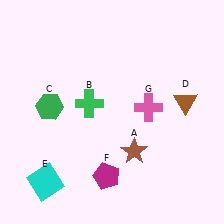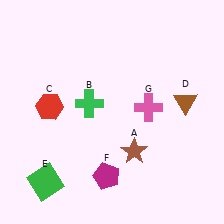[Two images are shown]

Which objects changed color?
C changed from green to red. E changed from cyan to green.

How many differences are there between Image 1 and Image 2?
There are 2 differences between the two images.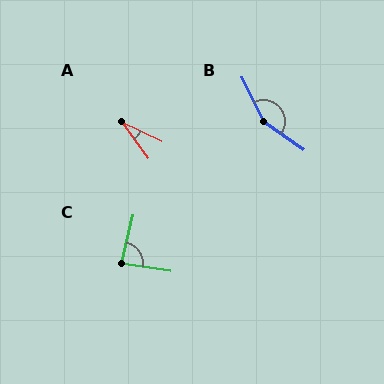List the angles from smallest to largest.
A (28°), C (86°), B (151°).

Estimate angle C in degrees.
Approximately 86 degrees.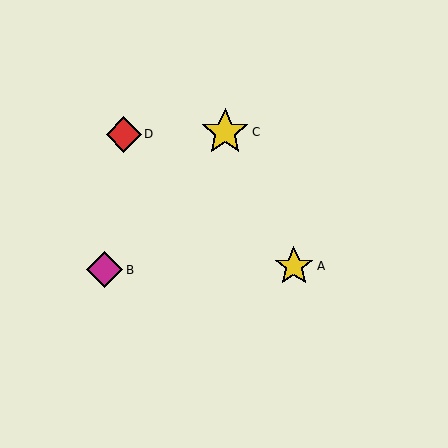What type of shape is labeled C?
Shape C is a yellow star.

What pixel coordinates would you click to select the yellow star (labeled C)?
Click at (225, 132) to select the yellow star C.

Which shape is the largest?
The yellow star (labeled C) is the largest.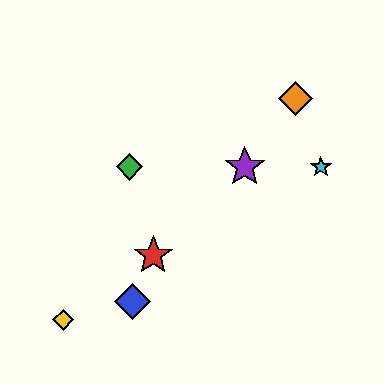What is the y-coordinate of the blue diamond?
The blue diamond is at y≈302.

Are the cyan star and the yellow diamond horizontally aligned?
No, the cyan star is at y≈167 and the yellow diamond is at y≈320.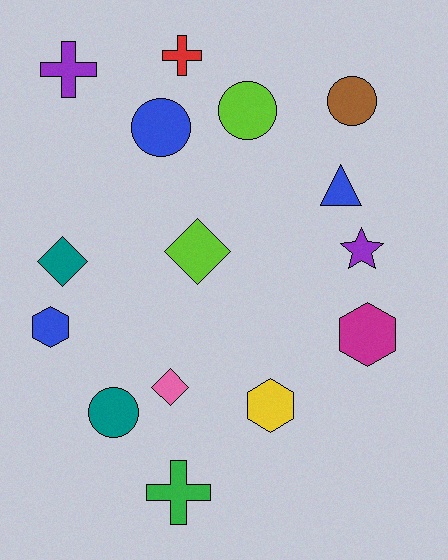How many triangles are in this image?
There is 1 triangle.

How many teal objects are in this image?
There are 2 teal objects.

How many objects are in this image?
There are 15 objects.